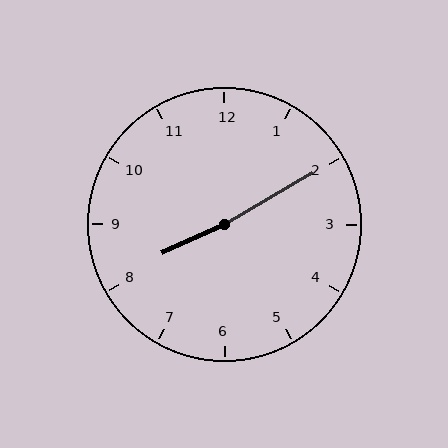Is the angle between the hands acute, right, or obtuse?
It is obtuse.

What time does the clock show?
8:10.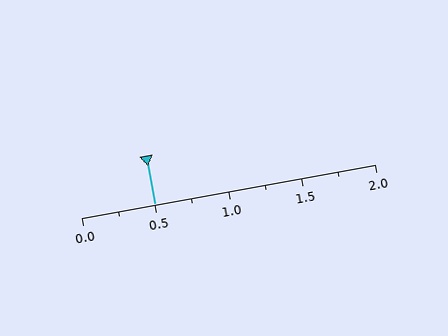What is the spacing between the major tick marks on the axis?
The major ticks are spaced 0.5 apart.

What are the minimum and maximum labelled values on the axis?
The axis runs from 0.0 to 2.0.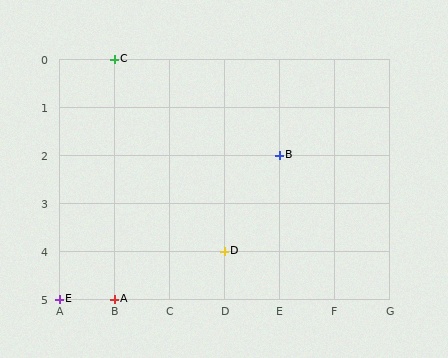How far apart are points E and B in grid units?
Points E and B are 4 columns and 3 rows apart (about 5.0 grid units diagonally).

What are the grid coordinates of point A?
Point A is at grid coordinates (B, 5).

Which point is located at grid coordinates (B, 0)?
Point C is at (B, 0).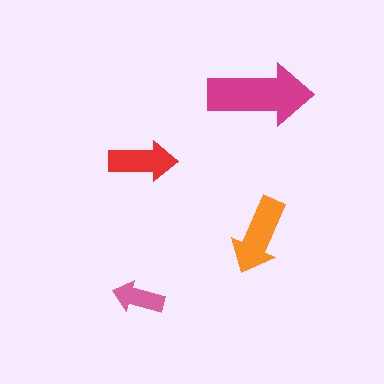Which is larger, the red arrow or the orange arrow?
The orange one.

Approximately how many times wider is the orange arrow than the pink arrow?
About 1.5 times wider.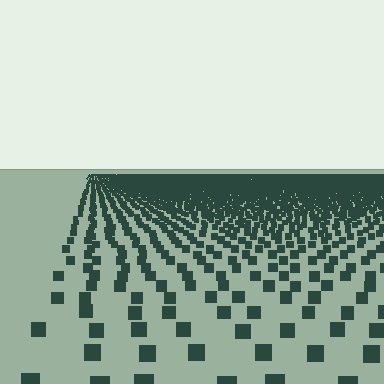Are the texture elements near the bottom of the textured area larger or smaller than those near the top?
Larger. Near the bottom, elements are closer to the viewer and appear at a bigger on-screen size.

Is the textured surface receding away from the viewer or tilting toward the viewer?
The surface is receding away from the viewer. Texture elements get smaller and denser toward the top.